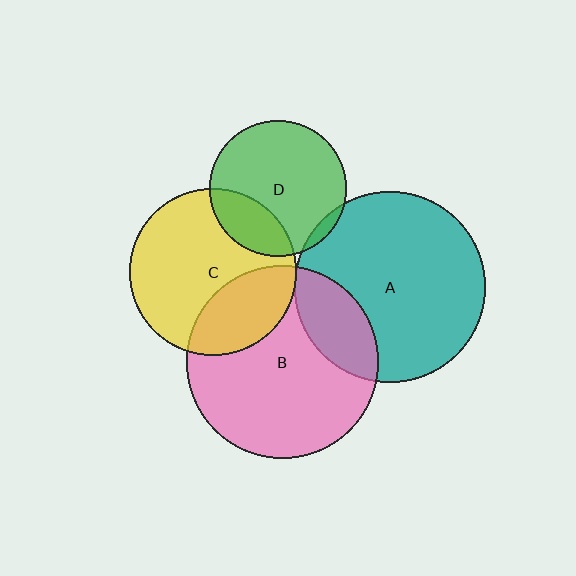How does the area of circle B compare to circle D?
Approximately 2.0 times.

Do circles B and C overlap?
Yes.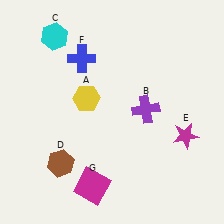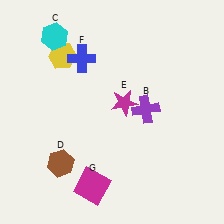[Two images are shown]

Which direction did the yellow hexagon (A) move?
The yellow hexagon (A) moved up.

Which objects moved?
The objects that moved are: the yellow hexagon (A), the magenta star (E).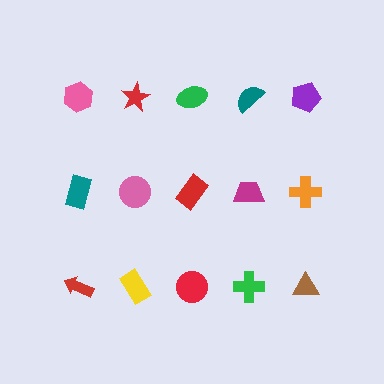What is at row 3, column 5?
A brown triangle.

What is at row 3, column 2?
A yellow rectangle.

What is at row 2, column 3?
A red rectangle.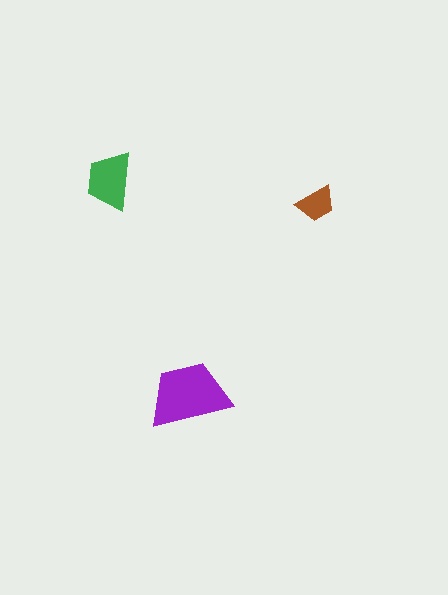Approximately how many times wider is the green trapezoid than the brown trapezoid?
About 1.5 times wider.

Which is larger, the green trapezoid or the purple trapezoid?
The purple one.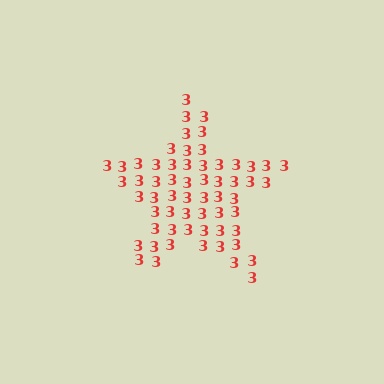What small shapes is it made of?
It is made of small digit 3's.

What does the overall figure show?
The overall figure shows a star.